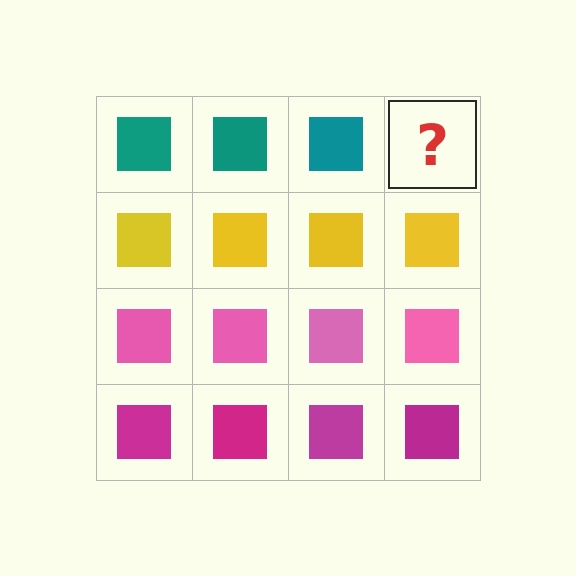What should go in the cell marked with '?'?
The missing cell should contain a teal square.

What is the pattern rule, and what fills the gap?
The rule is that each row has a consistent color. The gap should be filled with a teal square.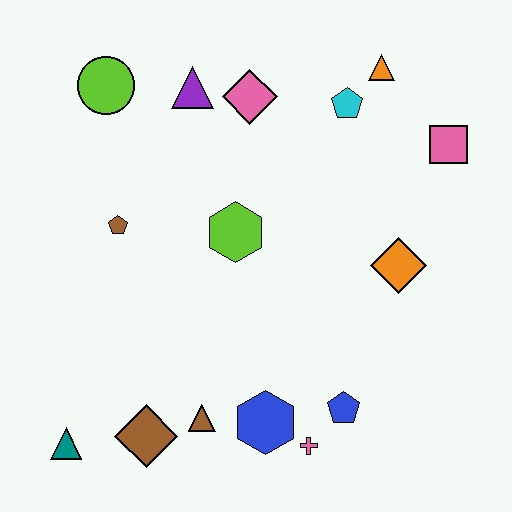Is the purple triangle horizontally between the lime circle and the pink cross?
Yes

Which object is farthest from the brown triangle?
The orange triangle is farthest from the brown triangle.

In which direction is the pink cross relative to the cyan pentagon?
The pink cross is below the cyan pentagon.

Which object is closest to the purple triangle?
The pink diamond is closest to the purple triangle.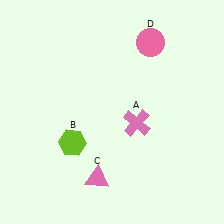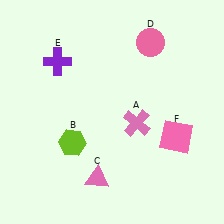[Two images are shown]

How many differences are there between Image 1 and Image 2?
There are 2 differences between the two images.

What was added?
A purple cross (E), a pink square (F) were added in Image 2.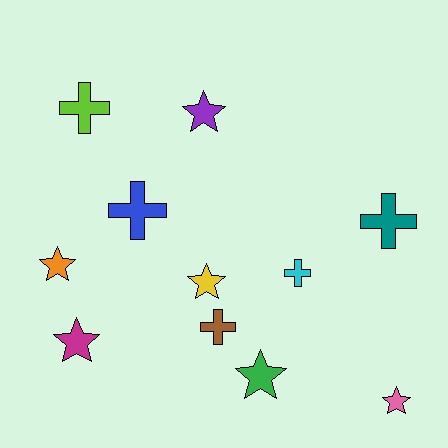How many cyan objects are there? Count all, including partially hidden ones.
There is 1 cyan object.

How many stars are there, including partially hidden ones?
There are 6 stars.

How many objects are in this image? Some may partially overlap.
There are 11 objects.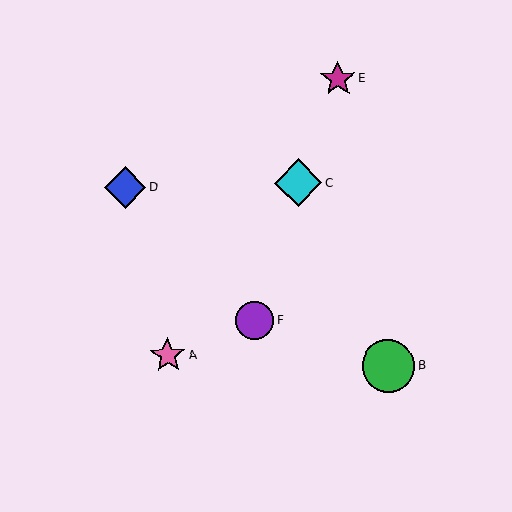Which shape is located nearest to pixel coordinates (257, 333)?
The purple circle (labeled F) at (254, 320) is nearest to that location.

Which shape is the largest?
The green circle (labeled B) is the largest.